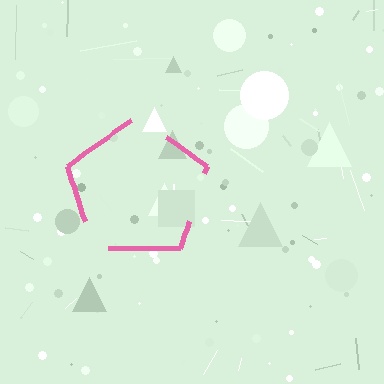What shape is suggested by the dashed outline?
The dashed outline suggests a pentagon.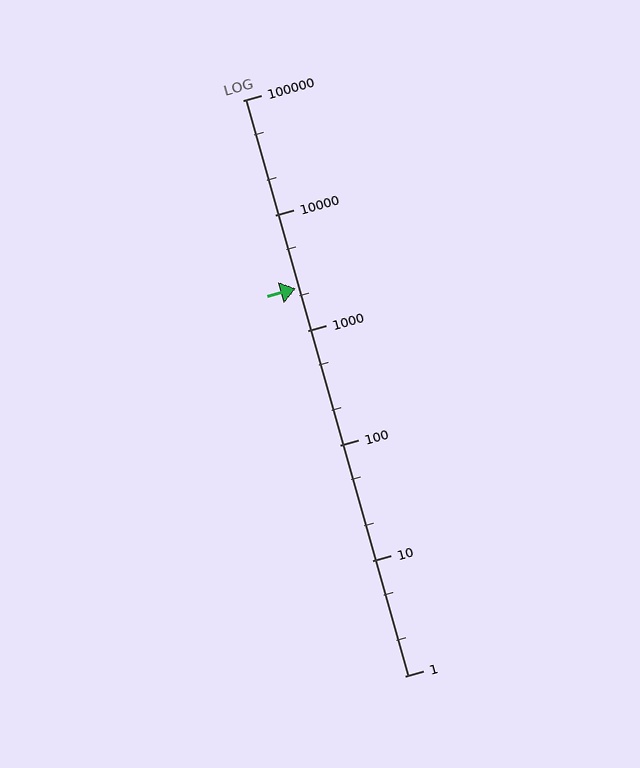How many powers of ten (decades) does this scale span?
The scale spans 5 decades, from 1 to 100000.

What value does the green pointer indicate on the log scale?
The pointer indicates approximately 2300.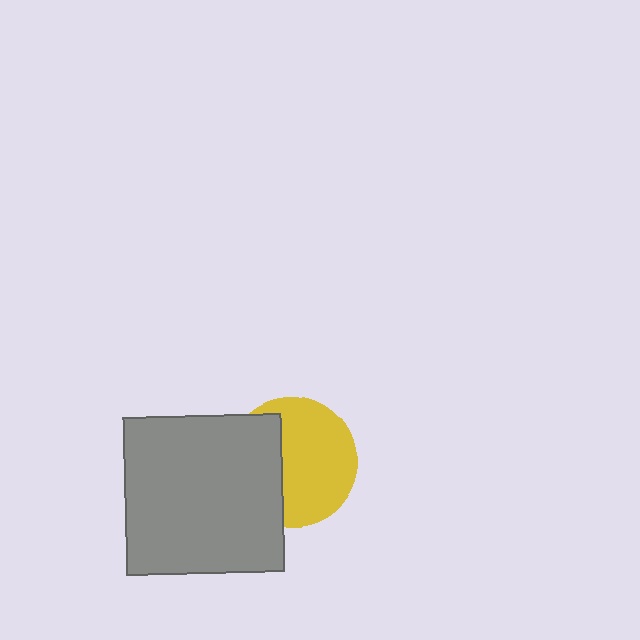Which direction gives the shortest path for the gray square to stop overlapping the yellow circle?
Moving left gives the shortest separation.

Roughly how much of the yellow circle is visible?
About half of it is visible (roughly 62%).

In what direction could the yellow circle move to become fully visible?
The yellow circle could move right. That would shift it out from behind the gray square entirely.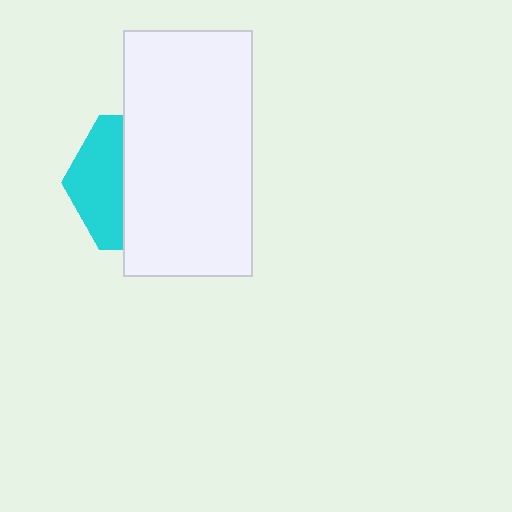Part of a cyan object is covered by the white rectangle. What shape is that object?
It is a hexagon.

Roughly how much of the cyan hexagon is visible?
A small part of it is visible (roughly 37%).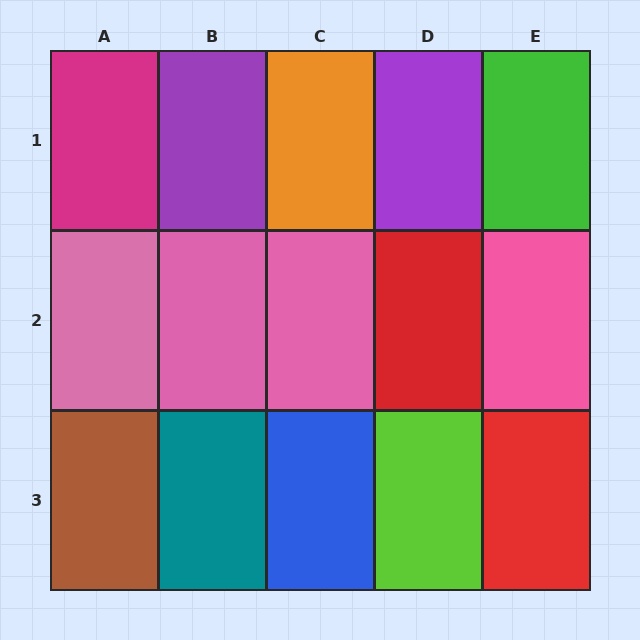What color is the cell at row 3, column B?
Teal.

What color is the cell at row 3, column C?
Blue.